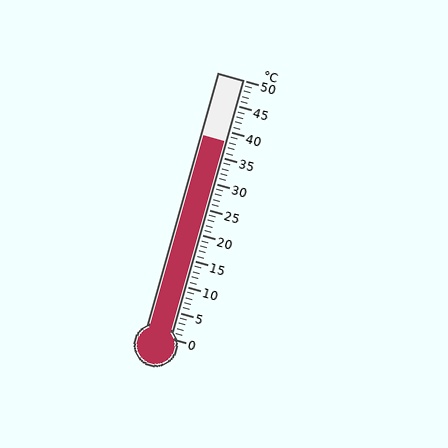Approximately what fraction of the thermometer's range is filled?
The thermometer is filled to approximately 75% of its range.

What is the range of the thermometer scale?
The thermometer scale ranges from 0°C to 50°C.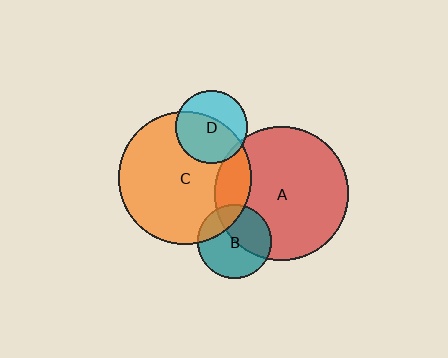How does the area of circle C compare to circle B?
Approximately 3.2 times.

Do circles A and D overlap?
Yes.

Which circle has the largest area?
Circle A (red).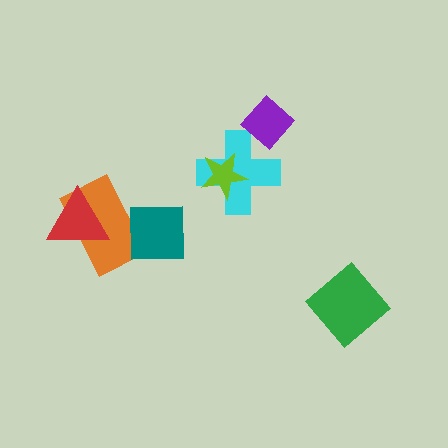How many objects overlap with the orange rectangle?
2 objects overlap with the orange rectangle.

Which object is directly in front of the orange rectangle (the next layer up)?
The red triangle is directly in front of the orange rectangle.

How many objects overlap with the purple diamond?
1 object overlaps with the purple diamond.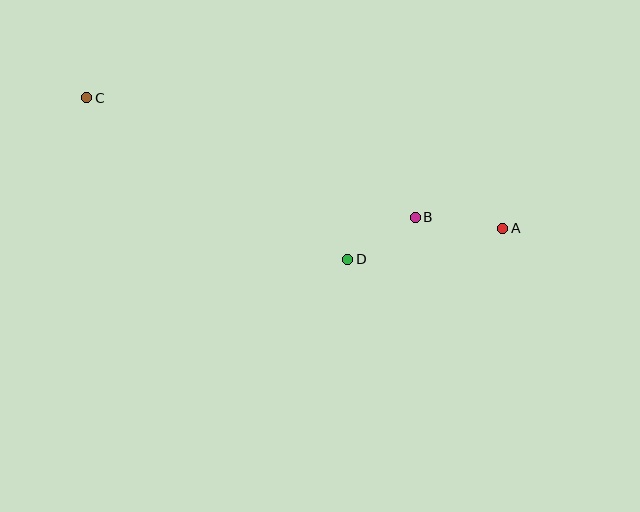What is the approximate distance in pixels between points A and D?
The distance between A and D is approximately 158 pixels.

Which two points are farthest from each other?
Points A and C are farthest from each other.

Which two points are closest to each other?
Points B and D are closest to each other.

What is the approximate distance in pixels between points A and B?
The distance between A and B is approximately 89 pixels.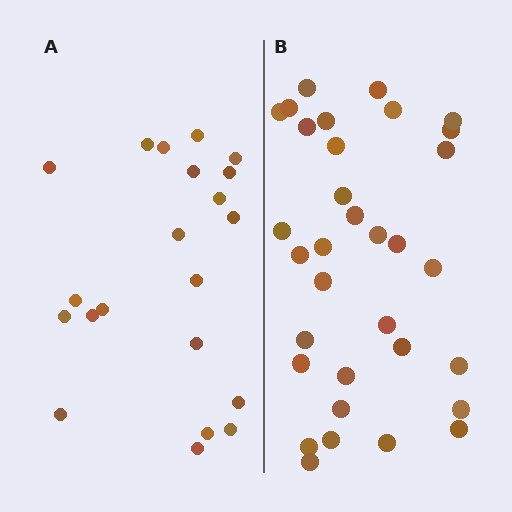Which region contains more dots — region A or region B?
Region B (the right region) has more dots.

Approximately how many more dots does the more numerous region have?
Region B has roughly 12 or so more dots than region A.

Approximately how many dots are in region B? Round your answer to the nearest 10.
About 30 dots. (The exact count is 33, which rounds to 30.)